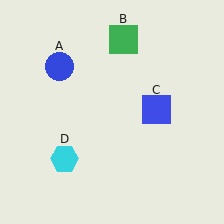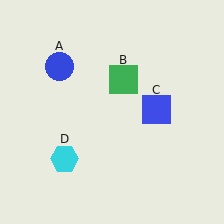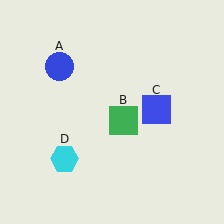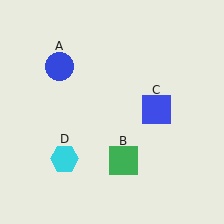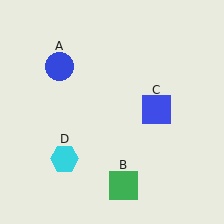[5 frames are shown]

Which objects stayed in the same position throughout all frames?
Blue circle (object A) and blue square (object C) and cyan hexagon (object D) remained stationary.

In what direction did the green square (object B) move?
The green square (object B) moved down.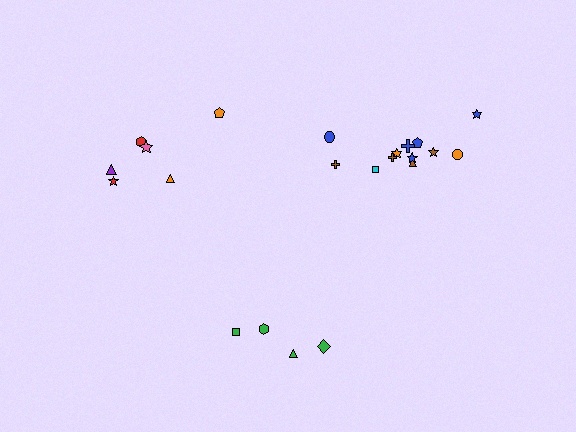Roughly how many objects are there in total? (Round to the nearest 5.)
Roughly 20 objects in total.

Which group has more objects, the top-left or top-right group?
The top-right group.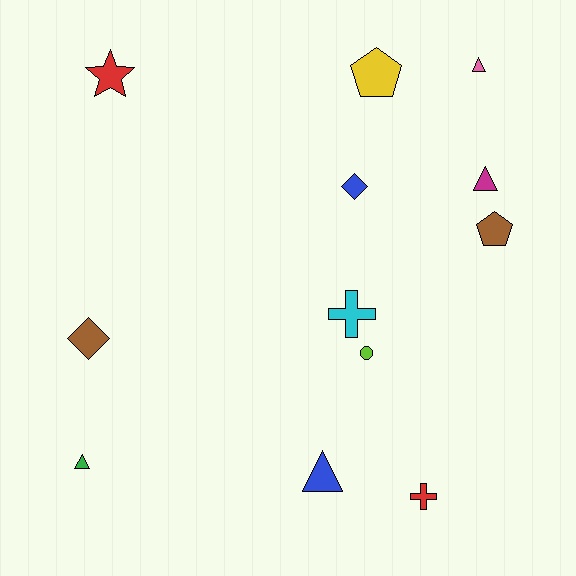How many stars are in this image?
There is 1 star.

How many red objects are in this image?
There are 2 red objects.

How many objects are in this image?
There are 12 objects.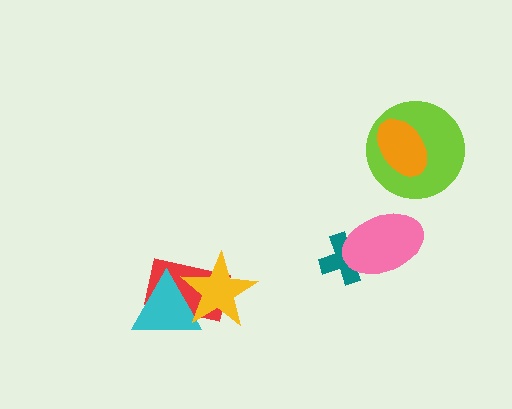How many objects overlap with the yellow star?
2 objects overlap with the yellow star.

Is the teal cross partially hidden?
Yes, it is partially covered by another shape.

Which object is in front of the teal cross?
The pink ellipse is in front of the teal cross.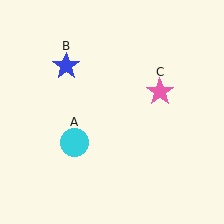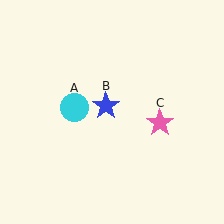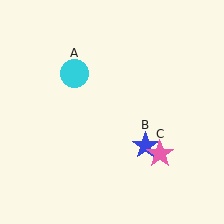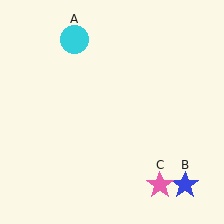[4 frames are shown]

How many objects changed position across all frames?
3 objects changed position: cyan circle (object A), blue star (object B), pink star (object C).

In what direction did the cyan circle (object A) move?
The cyan circle (object A) moved up.